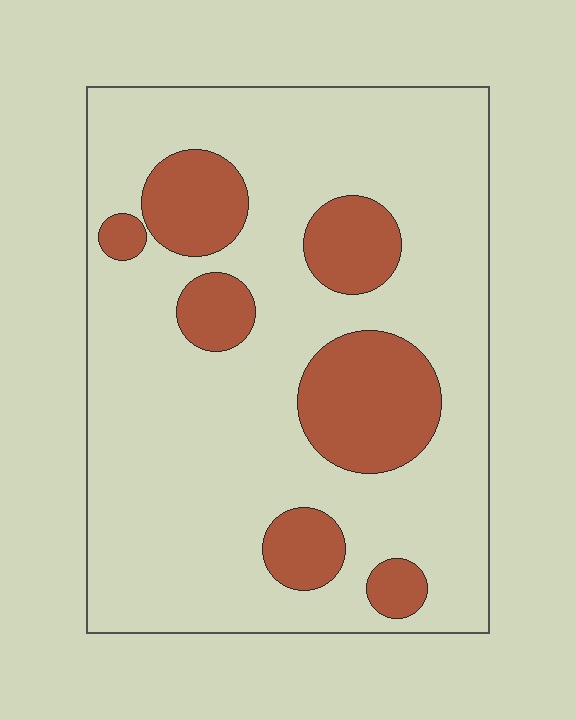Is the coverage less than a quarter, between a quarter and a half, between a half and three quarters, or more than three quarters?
Less than a quarter.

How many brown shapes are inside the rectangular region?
7.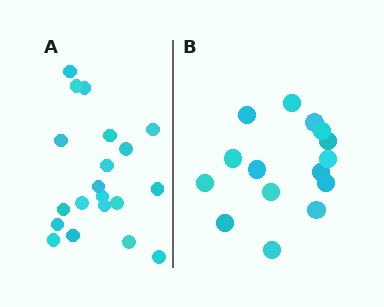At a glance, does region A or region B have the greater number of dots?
Region A (the left region) has more dots.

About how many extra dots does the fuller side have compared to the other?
Region A has about 5 more dots than region B.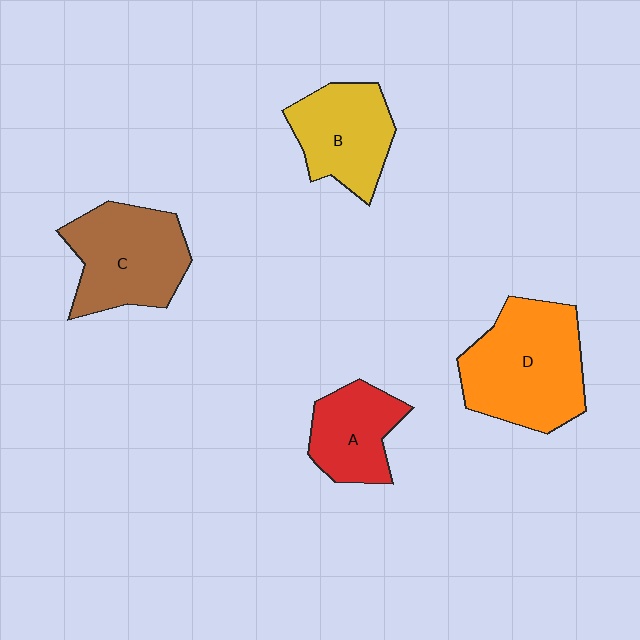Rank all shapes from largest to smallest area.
From largest to smallest: D (orange), C (brown), B (yellow), A (red).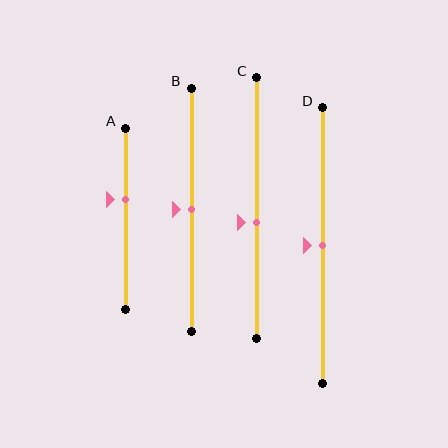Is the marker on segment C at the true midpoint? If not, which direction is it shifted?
No, the marker on segment C is shifted downward by about 6% of the segment length.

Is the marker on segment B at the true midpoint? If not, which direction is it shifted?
Yes, the marker on segment B is at the true midpoint.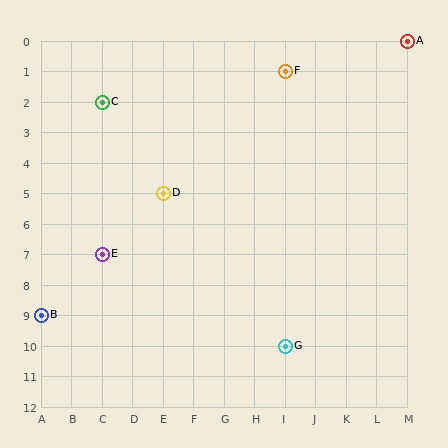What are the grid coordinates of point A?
Point A is at grid coordinates (M, 0).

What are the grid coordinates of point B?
Point B is at grid coordinates (A, 9).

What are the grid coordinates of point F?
Point F is at grid coordinates (I, 1).